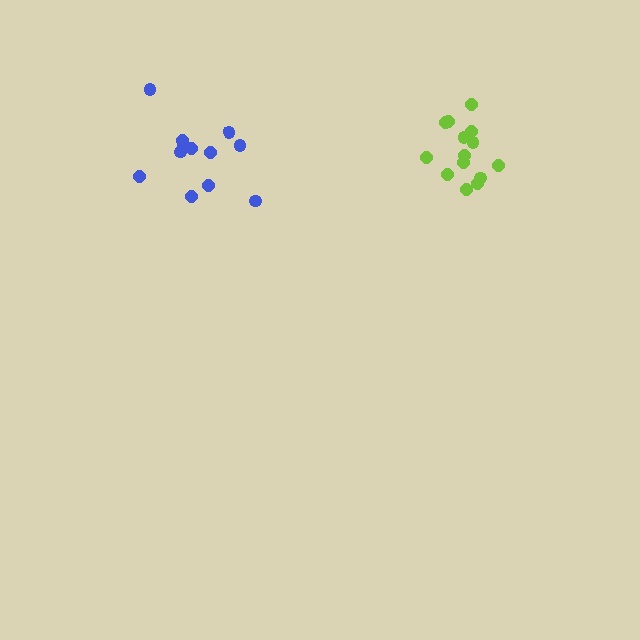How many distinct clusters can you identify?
There are 2 distinct clusters.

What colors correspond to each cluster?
The clusters are colored: lime, blue.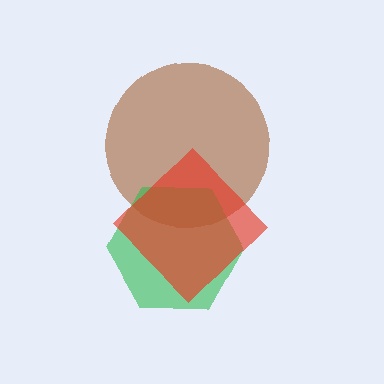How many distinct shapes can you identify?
There are 3 distinct shapes: a brown circle, a green hexagon, a red diamond.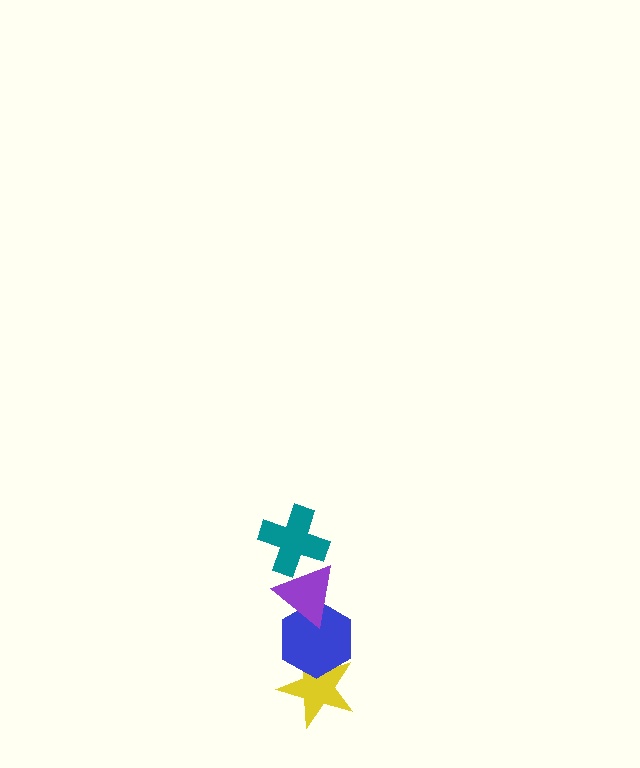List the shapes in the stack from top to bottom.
From top to bottom: the teal cross, the purple triangle, the blue hexagon, the yellow star.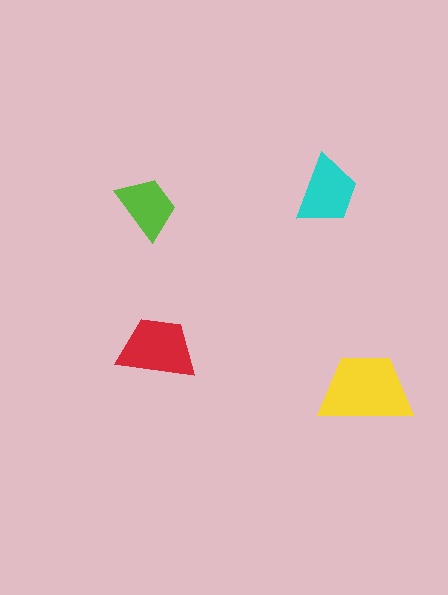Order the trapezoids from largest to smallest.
the yellow one, the red one, the cyan one, the lime one.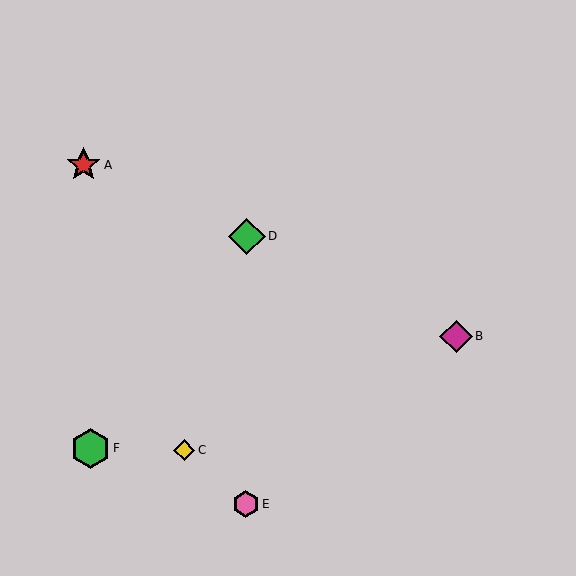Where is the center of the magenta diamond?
The center of the magenta diamond is at (456, 336).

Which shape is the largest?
The green hexagon (labeled F) is the largest.